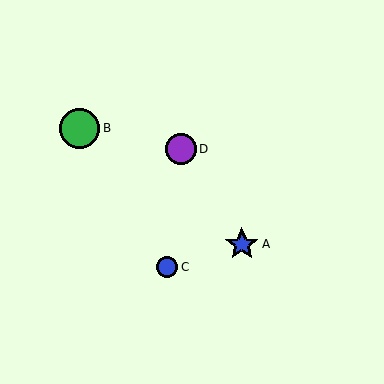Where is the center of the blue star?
The center of the blue star is at (242, 244).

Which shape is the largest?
The green circle (labeled B) is the largest.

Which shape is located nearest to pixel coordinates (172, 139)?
The purple circle (labeled D) at (181, 149) is nearest to that location.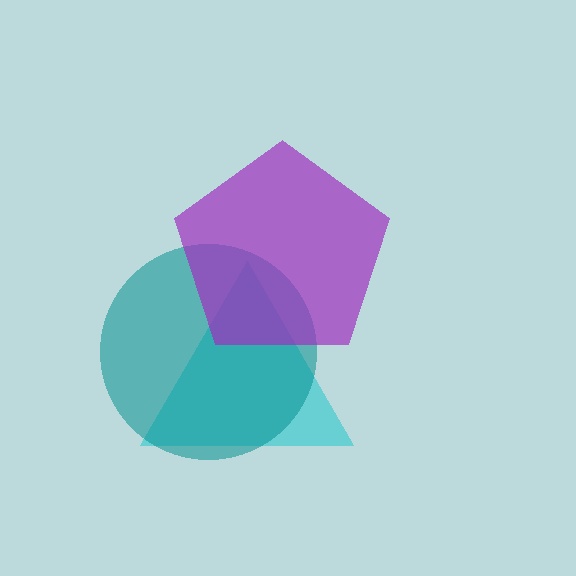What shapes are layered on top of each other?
The layered shapes are: a cyan triangle, a teal circle, a purple pentagon.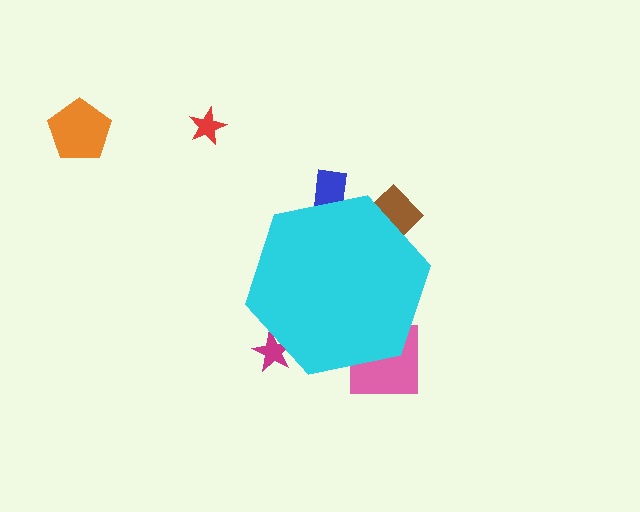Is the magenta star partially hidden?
Yes, the magenta star is partially hidden behind the cyan hexagon.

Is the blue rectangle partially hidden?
Yes, the blue rectangle is partially hidden behind the cyan hexagon.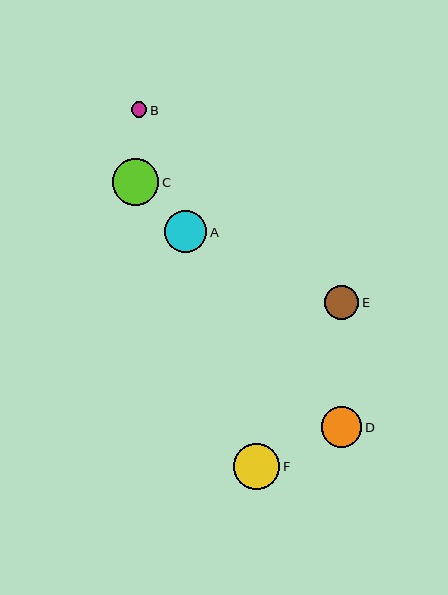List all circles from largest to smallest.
From largest to smallest: F, C, A, D, E, B.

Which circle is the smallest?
Circle B is the smallest with a size of approximately 15 pixels.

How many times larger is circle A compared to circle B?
Circle A is approximately 2.7 times the size of circle B.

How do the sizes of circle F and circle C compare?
Circle F and circle C are approximately the same size.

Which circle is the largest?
Circle F is the largest with a size of approximately 47 pixels.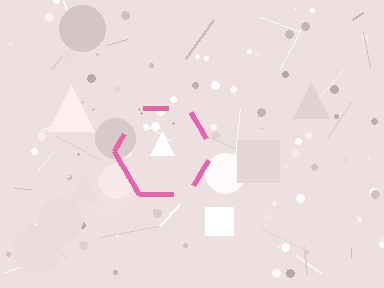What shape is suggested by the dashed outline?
The dashed outline suggests a hexagon.